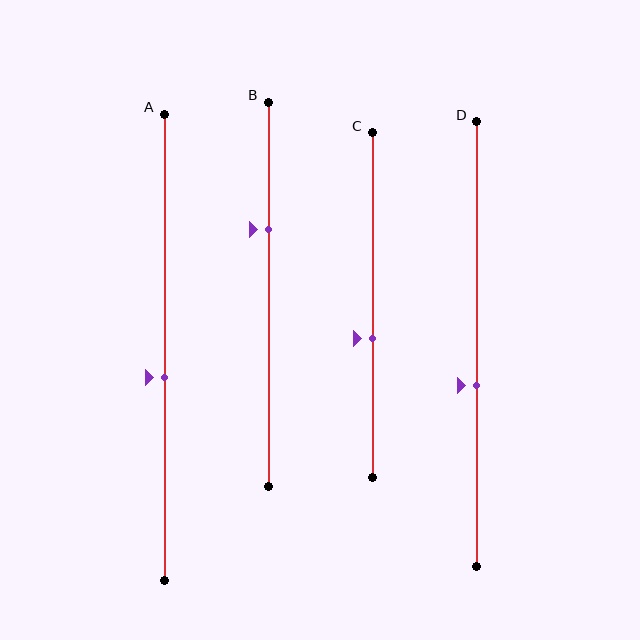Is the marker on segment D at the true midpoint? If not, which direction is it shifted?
No, the marker on segment D is shifted downward by about 9% of the segment length.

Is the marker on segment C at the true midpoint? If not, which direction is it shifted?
No, the marker on segment C is shifted downward by about 10% of the segment length.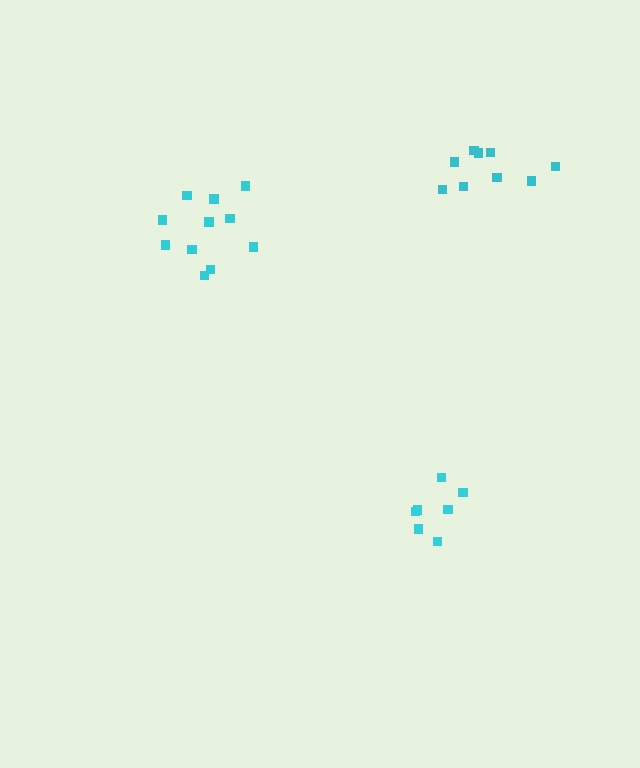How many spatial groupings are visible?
There are 3 spatial groupings.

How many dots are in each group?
Group 1: 7 dots, Group 2: 11 dots, Group 3: 9 dots (27 total).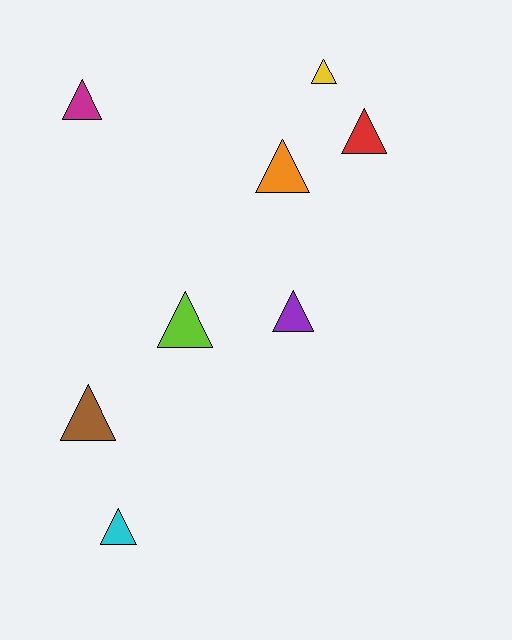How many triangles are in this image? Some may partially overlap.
There are 8 triangles.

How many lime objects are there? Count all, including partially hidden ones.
There is 1 lime object.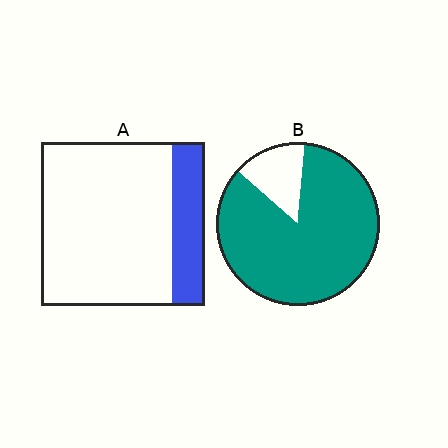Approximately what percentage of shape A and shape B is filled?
A is approximately 20% and B is approximately 85%.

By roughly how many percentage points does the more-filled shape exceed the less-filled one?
By roughly 65 percentage points (B over A).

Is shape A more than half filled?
No.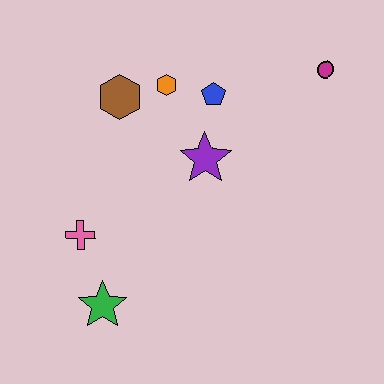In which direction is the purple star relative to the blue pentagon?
The purple star is below the blue pentagon.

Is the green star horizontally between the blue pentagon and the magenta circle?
No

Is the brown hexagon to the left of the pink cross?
No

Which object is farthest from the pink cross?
The magenta circle is farthest from the pink cross.